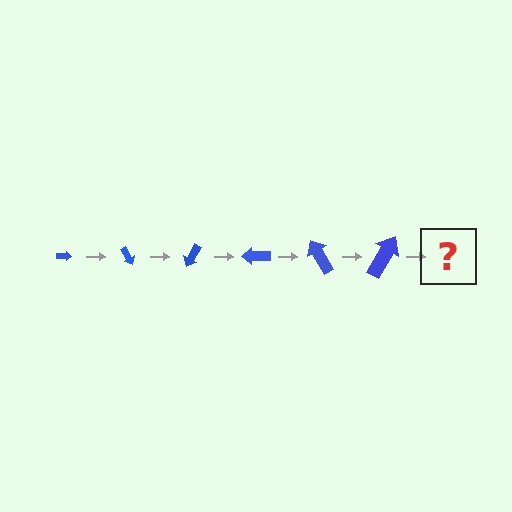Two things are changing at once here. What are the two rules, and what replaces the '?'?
The two rules are that the arrow grows larger each step and it rotates 60 degrees each step. The '?' should be an arrow, larger than the previous one and rotated 360 degrees from the start.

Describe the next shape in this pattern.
It should be an arrow, larger than the previous one and rotated 360 degrees from the start.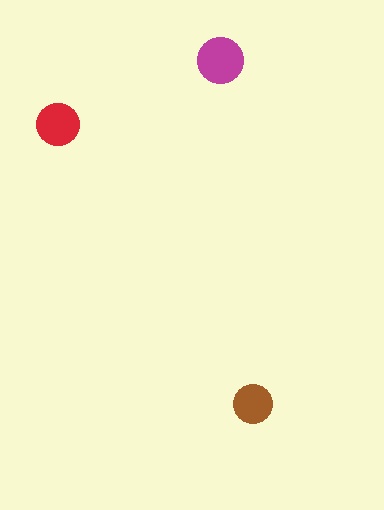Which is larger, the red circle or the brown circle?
The red one.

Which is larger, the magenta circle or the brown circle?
The magenta one.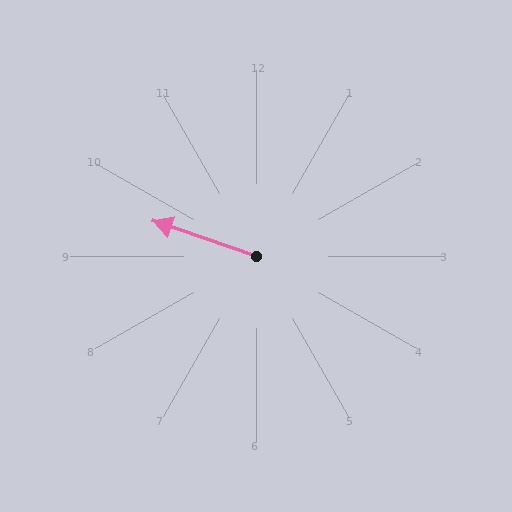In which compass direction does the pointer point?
West.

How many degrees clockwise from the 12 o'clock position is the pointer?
Approximately 289 degrees.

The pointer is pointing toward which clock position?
Roughly 10 o'clock.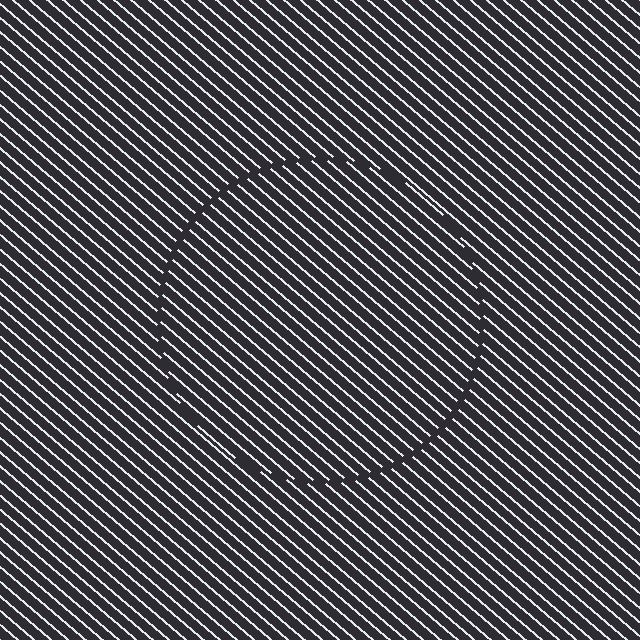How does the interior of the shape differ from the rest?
The interior of the shape contains the same grating, shifted by half a period — the contour is defined by the phase discontinuity where line-ends from the inner and outer gratings abut.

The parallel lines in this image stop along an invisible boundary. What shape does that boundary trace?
An illusory circle. The interior of the shape contains the same grating, shifted by half a period — the contour is defined by the phase discontinuity where line-ends from the inner and outer gratings abut.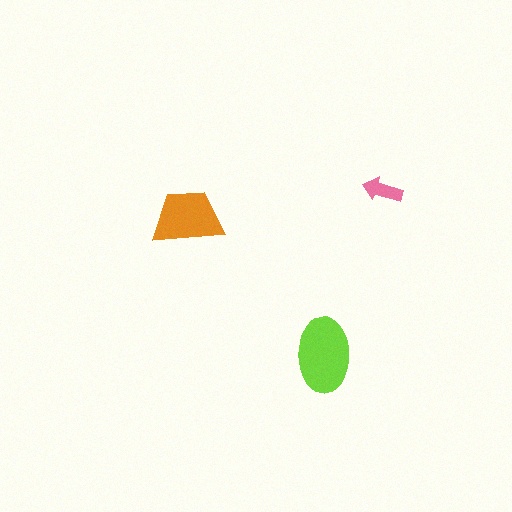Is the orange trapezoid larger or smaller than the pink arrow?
Larger.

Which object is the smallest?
The pink arrow.